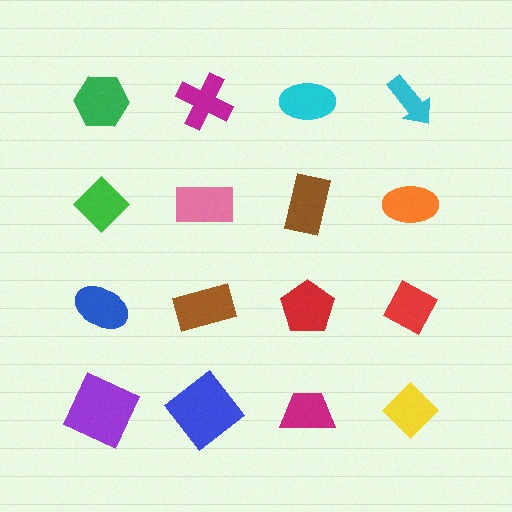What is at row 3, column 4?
A red diamond.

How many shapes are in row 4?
4 shapes.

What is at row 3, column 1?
A blue ellipse.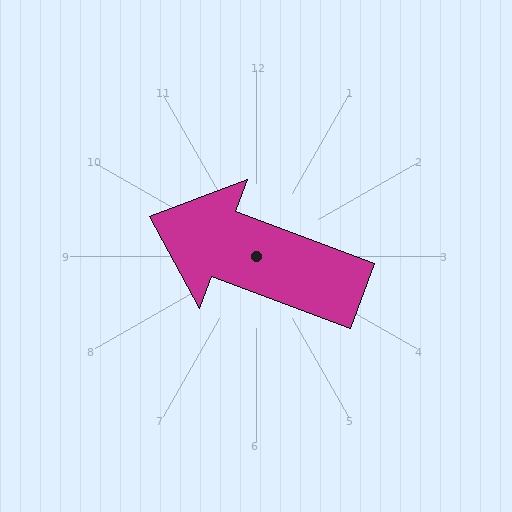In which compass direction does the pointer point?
West.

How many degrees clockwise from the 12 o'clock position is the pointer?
Approximately 290 degrees.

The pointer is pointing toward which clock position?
Roughly 10 o'clock.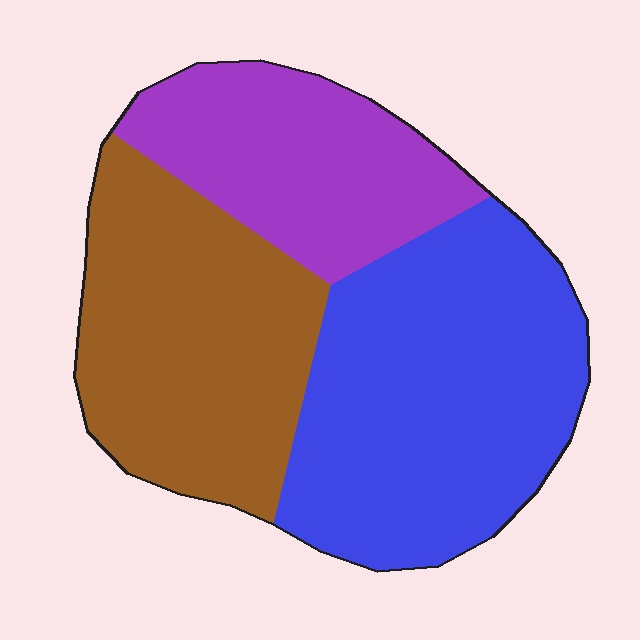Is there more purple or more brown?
Brown.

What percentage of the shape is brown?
Brown takes up about one third (1/3) of the shape.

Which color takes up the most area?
Blue, at roughly 40%.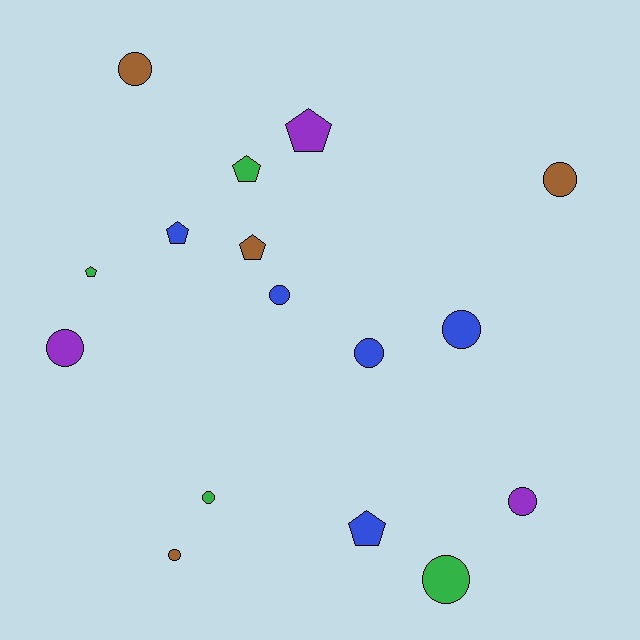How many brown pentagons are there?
There is 1 brown pentagon.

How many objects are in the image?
There are 16 objects.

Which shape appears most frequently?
Circle, with 10 objects.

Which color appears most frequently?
Blue, with 5 objects.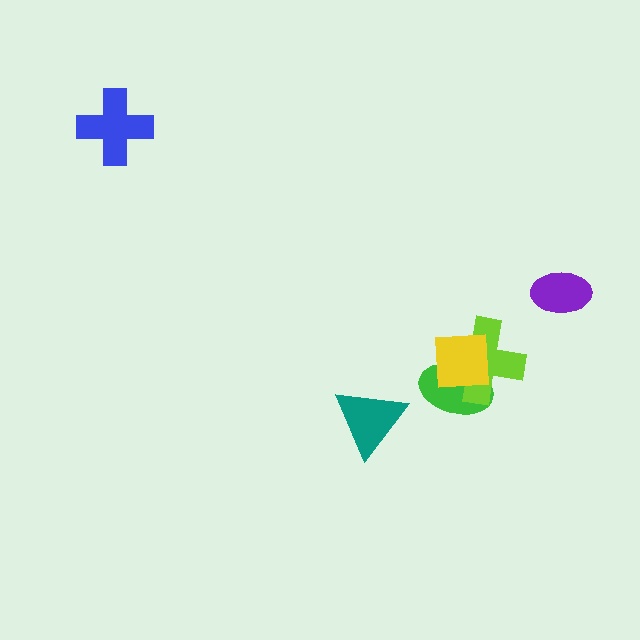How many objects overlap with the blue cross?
0 objects overlap with the blue cross.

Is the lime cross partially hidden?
Yes, it is partially covered by another shape.